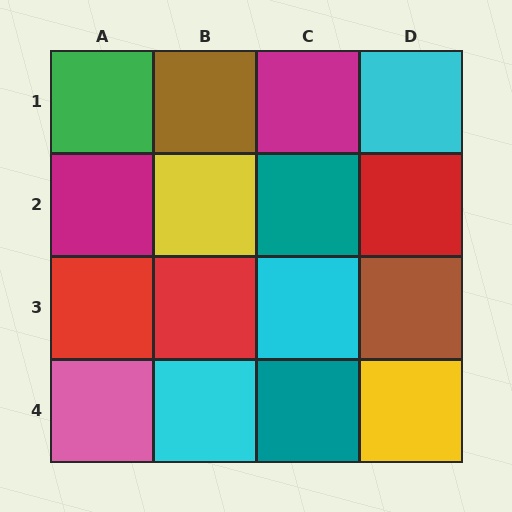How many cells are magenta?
2 cells are magenta.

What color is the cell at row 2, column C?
Teal.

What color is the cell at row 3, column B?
Red.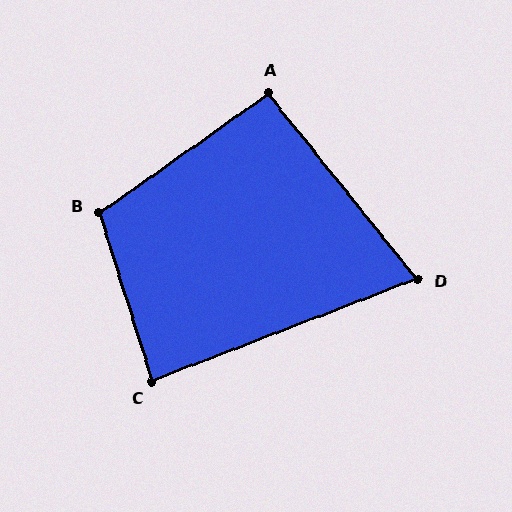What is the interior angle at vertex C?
Approximately 86 degrees (approximately right).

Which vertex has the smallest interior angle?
D, at approximately 72 degrees.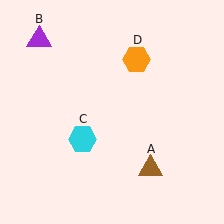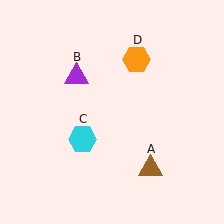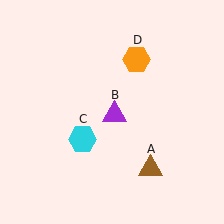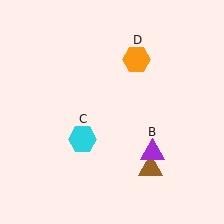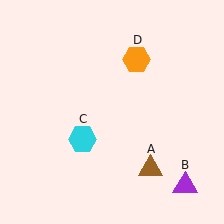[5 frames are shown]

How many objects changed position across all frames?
1 object changed position: purple triangle (object B).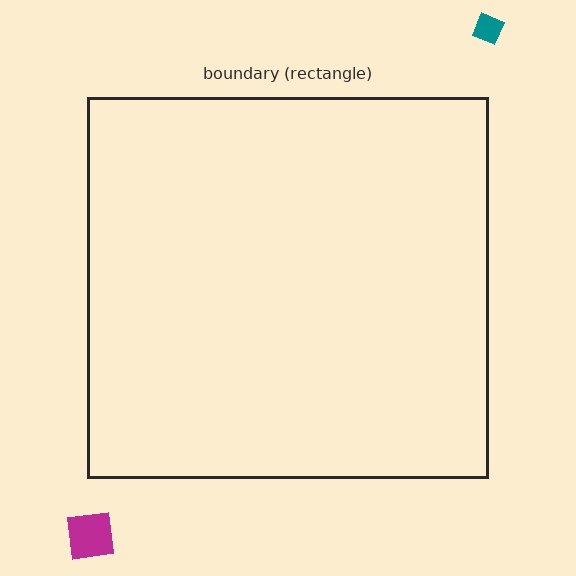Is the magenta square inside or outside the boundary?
Outside.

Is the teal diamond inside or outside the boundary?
Outside.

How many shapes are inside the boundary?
0 inside, 2 outside.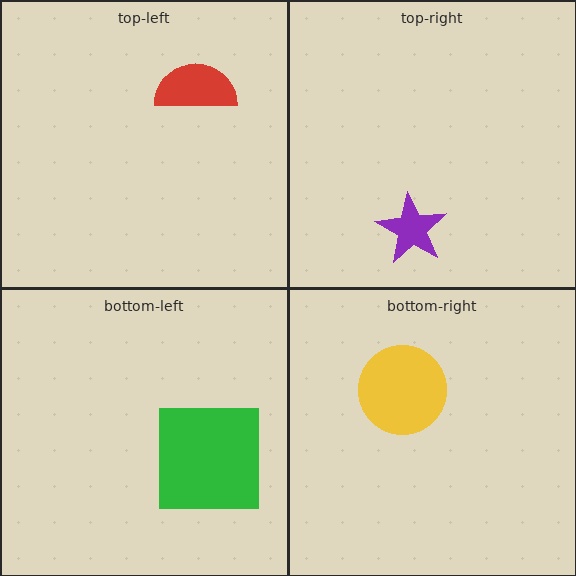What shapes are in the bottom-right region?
The yellow circle.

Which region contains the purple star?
The top-right region.